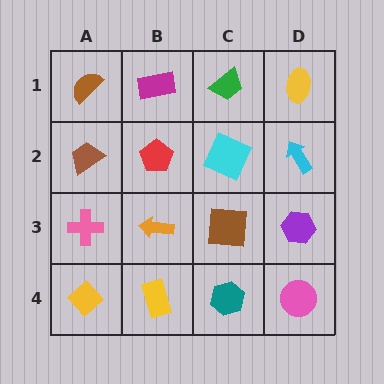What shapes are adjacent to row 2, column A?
A brown semicircle (row 1, column A), a pink cross (row 3, column A), a red pentagon (row 2, column B).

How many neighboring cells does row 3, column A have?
3.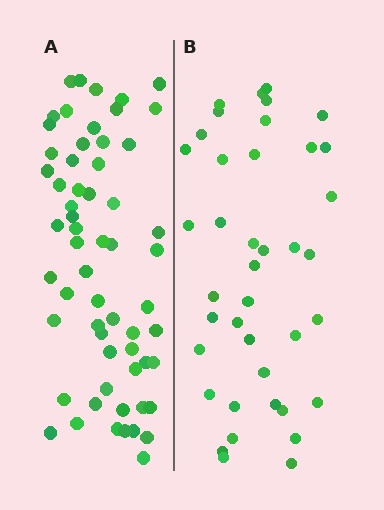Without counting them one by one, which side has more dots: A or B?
Region A (the left region) has more dots.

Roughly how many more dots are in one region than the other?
Region A has approximately 20 more dots than region B.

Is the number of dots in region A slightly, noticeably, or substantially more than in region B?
Region A has substantially more. The ratio is roughly 1.5 to 1.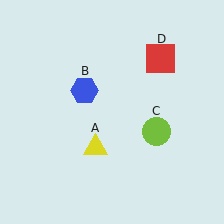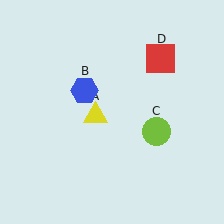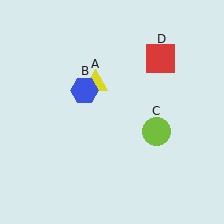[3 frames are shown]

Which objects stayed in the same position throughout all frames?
Blue hexagon (object B) and lime circle (object C) and red square (object D) remained stationary.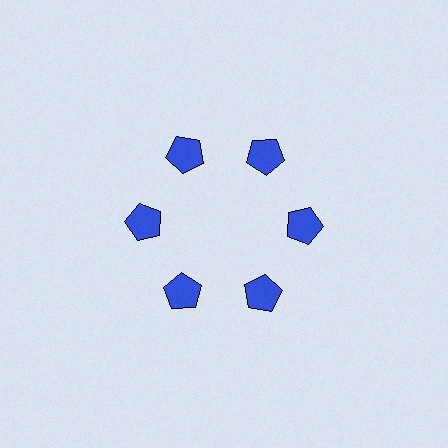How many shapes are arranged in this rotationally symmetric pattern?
There are 6 shapes, arranged in 6 groups of 1.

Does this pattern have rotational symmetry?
Yes, this pattern has 6-fold rotational symmetry. It looks the same after rotating 60 degrees around the center.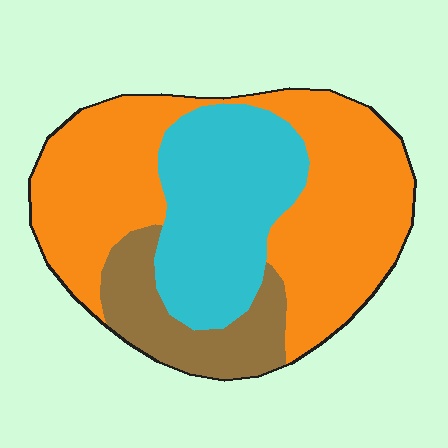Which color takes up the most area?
Orange, at roughly 55%.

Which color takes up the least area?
Brown, at roughly 15%.